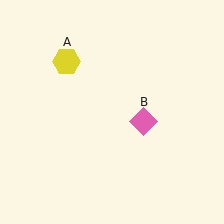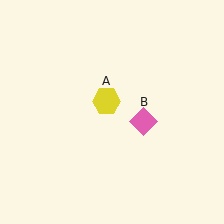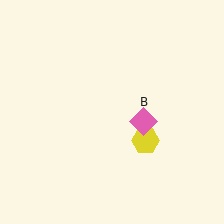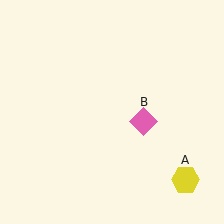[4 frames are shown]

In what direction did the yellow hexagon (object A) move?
The yellow hexagon (object A) moved down and to the right.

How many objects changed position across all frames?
1 object changed position: yellow hexagon (object A).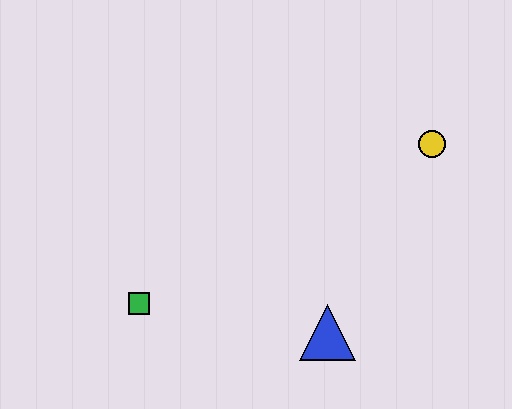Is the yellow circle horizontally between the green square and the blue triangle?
No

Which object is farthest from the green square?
The yellow circle is farthest from the green square.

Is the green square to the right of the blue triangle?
No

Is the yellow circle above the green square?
Yes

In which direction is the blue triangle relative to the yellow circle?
The blue triangle is below the yellow circle.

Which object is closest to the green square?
The blue triangle is closest to the green square.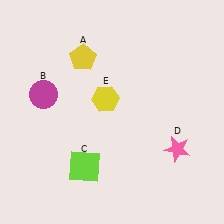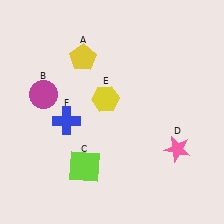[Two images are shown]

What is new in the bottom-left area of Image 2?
A blue cross (F) was added in the bottom-left area of Image 2.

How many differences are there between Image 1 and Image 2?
There is 1 difference between the two images.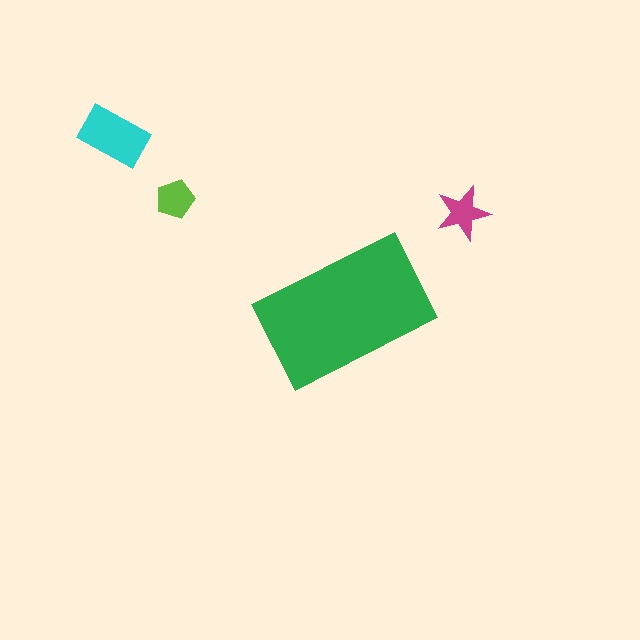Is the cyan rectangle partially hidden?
No, the cyan rectangle is fully visible.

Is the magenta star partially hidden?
No, the magenta star is fully visible.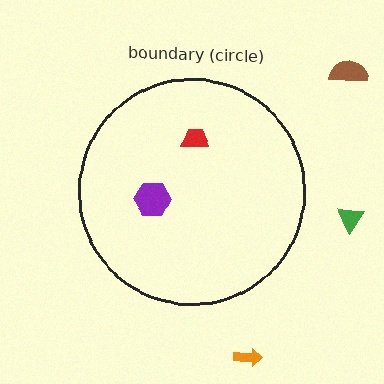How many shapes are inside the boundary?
2 inside, 3 outside.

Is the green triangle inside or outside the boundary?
Outside.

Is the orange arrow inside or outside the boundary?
Outside.